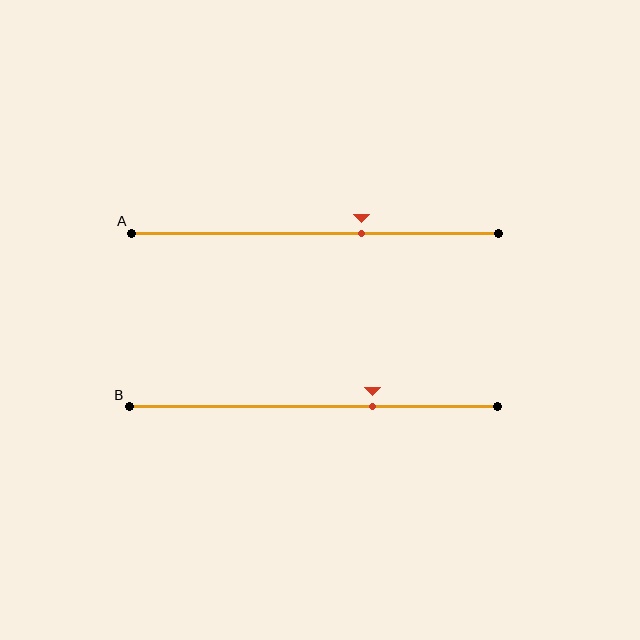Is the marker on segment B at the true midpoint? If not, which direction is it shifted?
No, the marker on segment B is shifted to the right by about 16% of the segment length.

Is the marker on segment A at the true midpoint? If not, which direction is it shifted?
No, the marker on segment A is shifted to the right by about 13% of the segment length.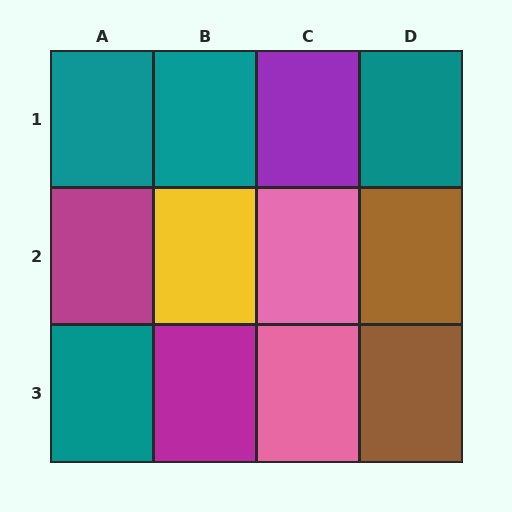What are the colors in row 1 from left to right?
Teal, teal, purple, teal.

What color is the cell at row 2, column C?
Pink.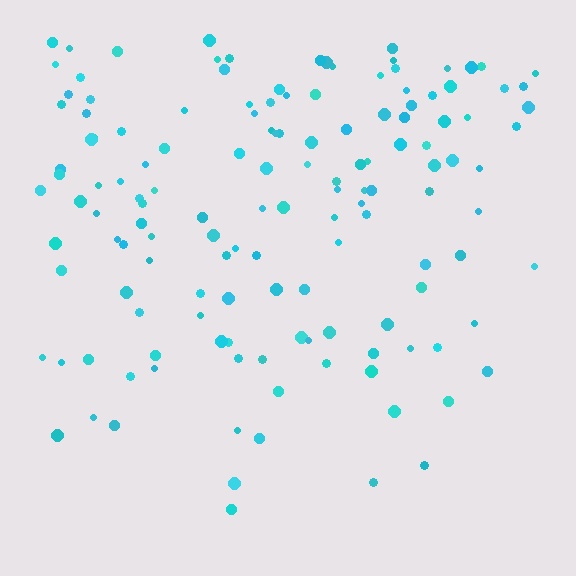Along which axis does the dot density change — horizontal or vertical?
Vertical.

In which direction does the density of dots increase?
From bottom to top, with the top side densest.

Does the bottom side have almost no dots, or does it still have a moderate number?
Still a moderate number, just noticeably fewer than the top.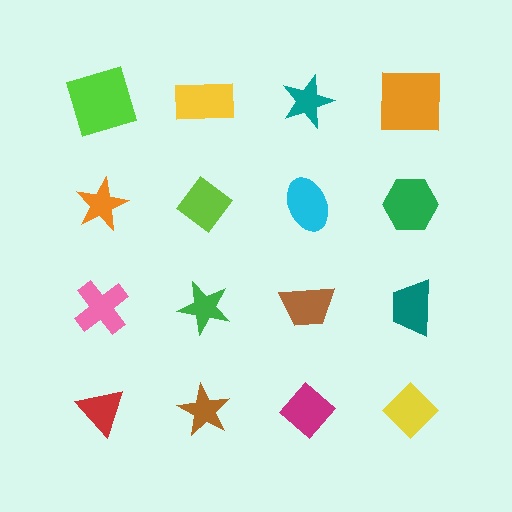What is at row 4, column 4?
A yellow diamond.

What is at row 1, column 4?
An orange square.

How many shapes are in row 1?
4 shapes.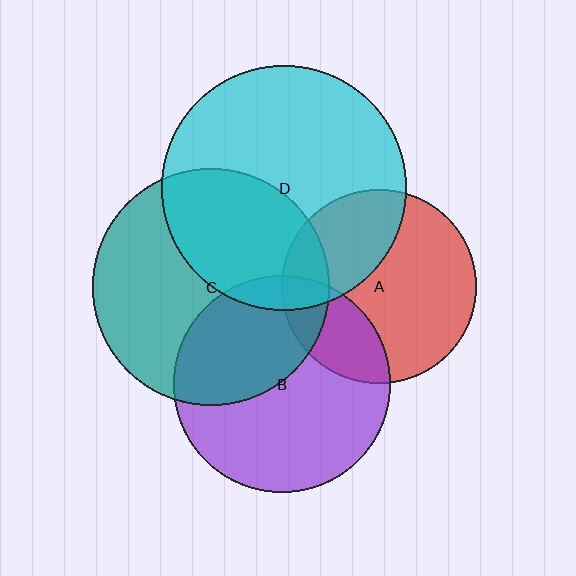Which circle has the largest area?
Circle D (cyan).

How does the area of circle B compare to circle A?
Approximately 1.2 times.